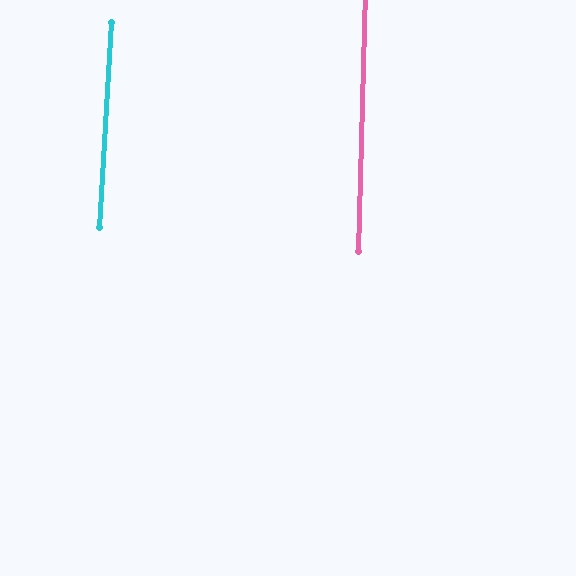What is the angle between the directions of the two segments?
Approximately 2 degrees.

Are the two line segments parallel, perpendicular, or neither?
Parallel — their directions differ by only 1.8°.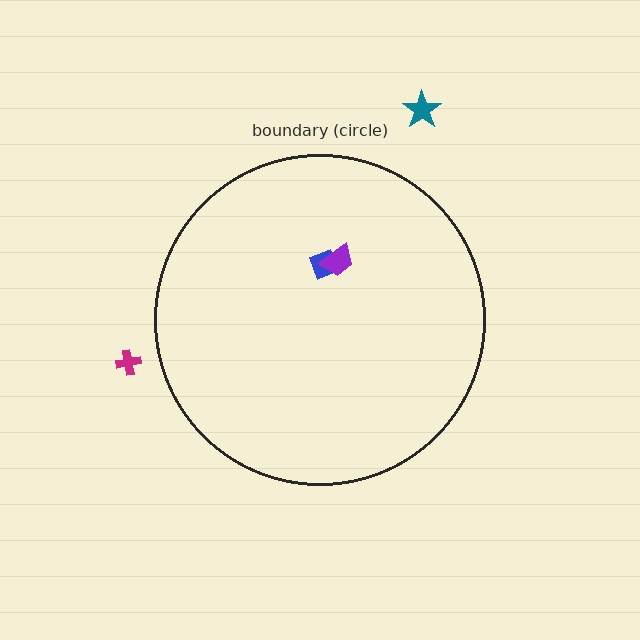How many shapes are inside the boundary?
2 inside, 2 outside.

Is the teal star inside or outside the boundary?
Outside.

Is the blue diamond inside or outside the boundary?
Inside.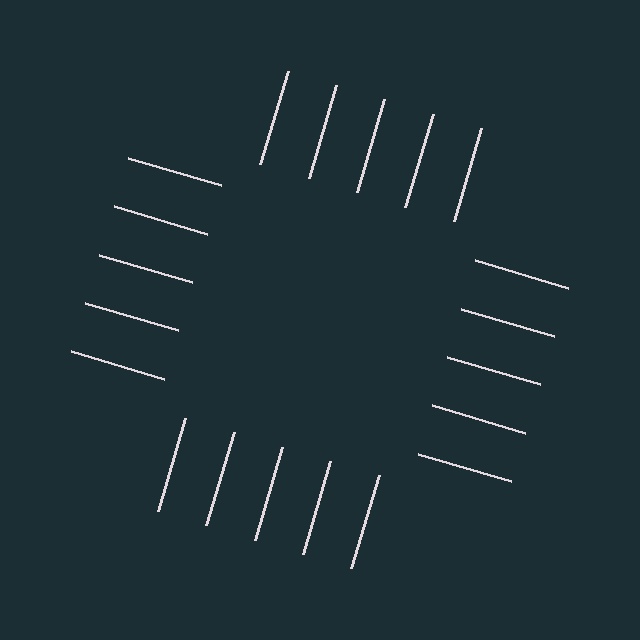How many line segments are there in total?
20 — 5 along each of the 4 edges.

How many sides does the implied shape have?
4 sides — the line-ends trace a square.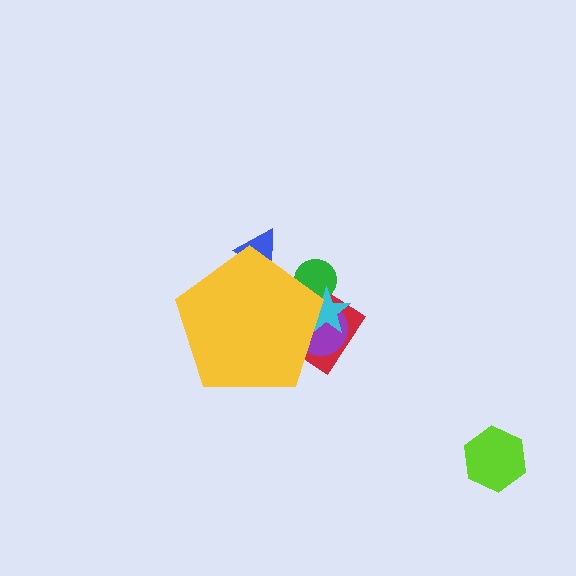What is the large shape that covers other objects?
A yellow pentagon.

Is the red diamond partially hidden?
Yes, the red diamond is partially hidden behind the yellow pentagon.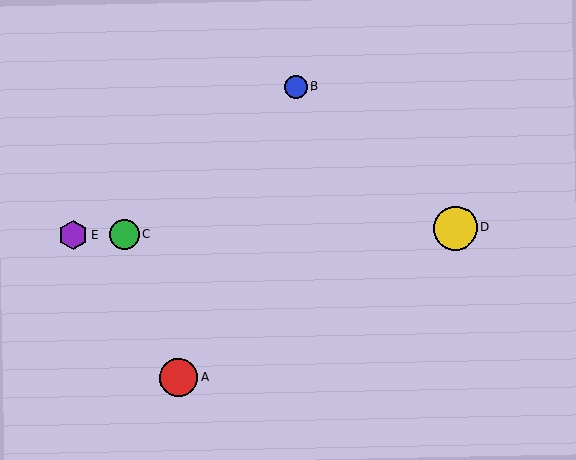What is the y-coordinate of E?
Object E is at y≈235.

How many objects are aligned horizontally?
3 objects (C, D, E) are aligned horizontally.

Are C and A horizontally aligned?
No, C is at y≈234 and A is at y≈378.